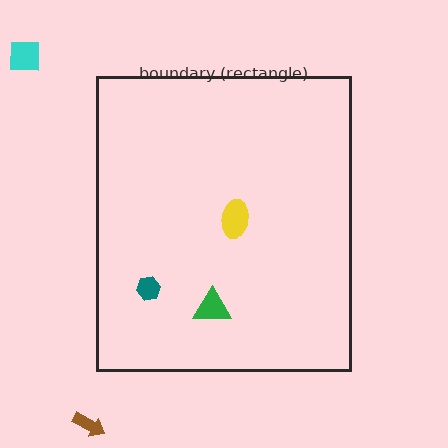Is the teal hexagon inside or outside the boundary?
Inside.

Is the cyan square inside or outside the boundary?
Outside.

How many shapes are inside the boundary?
3 inside, 2 outside.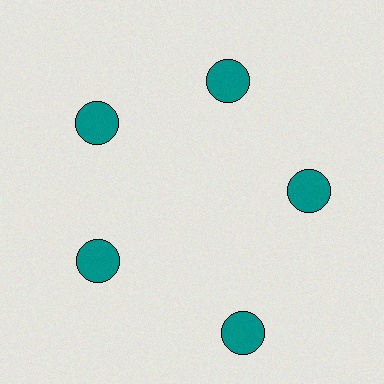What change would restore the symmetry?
The symmetry would be restored by moving it inward, back onto the ring so that all 5 circles sit at equal angles and equal distance from the center.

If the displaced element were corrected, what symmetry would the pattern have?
It would have 5-fold rotational symmetry — the pattern would map onto itself every 72 degrees.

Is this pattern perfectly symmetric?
No. The 5 teal circles are arranged in a ring, but one element near the 5 o'clock position is pushed outward from the center, breaking the 5-fold rotational symmetry.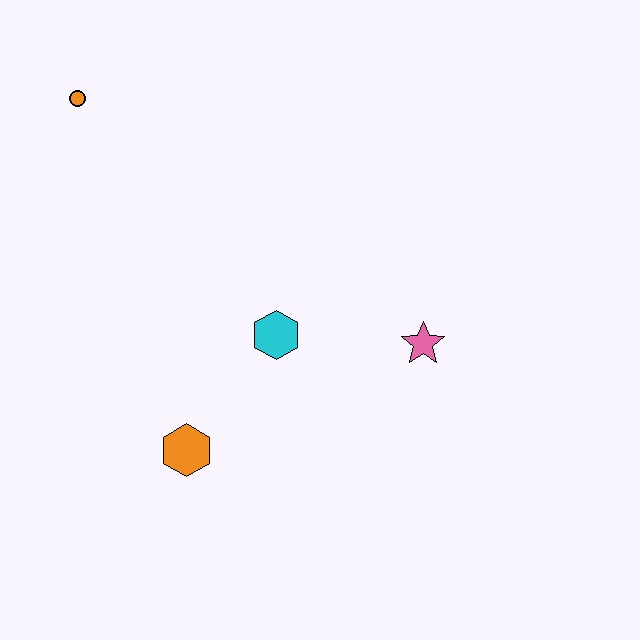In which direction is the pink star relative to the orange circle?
The pink star is to the right of the orange circle.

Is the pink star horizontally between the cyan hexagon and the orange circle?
No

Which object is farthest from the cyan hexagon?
The orange circle is farthest from the cyan hexagon.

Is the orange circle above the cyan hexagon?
Yes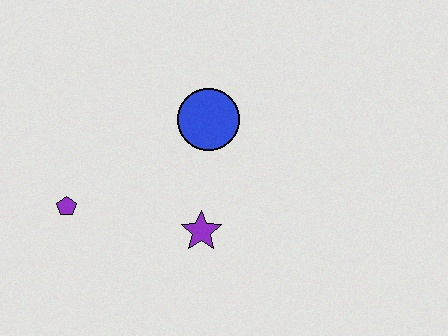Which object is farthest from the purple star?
The purple pentagon is farthest from the purple star.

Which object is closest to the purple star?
The blue circle is closest to the purple star.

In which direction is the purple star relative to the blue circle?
The purple star is below the blue circle.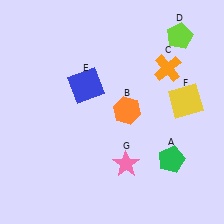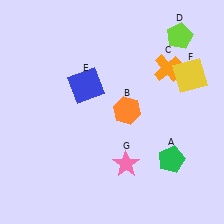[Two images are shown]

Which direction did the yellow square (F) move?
The yellow square (F) moved up.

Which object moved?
The yellow square (F) moved up.